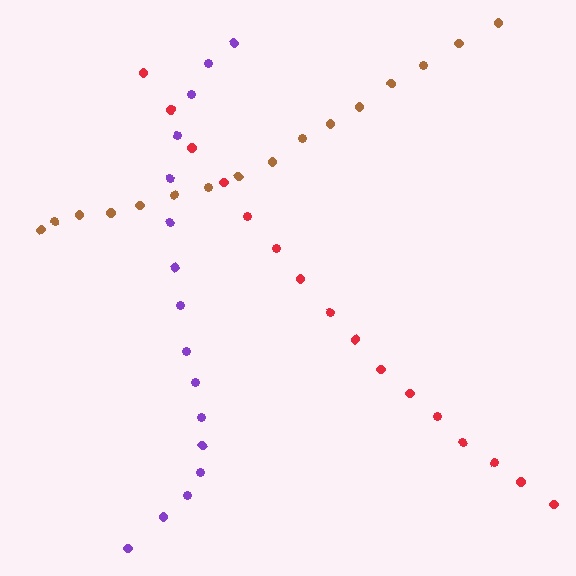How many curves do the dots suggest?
There are 3 distinct paths.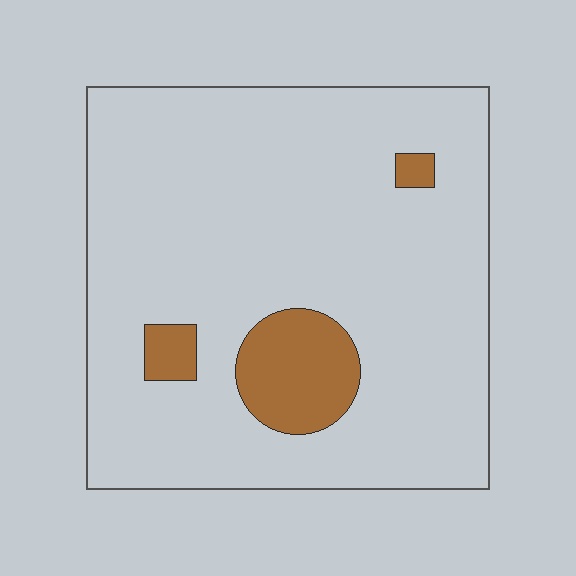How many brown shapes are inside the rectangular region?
3.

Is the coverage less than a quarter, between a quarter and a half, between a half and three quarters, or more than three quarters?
Less than a quarter.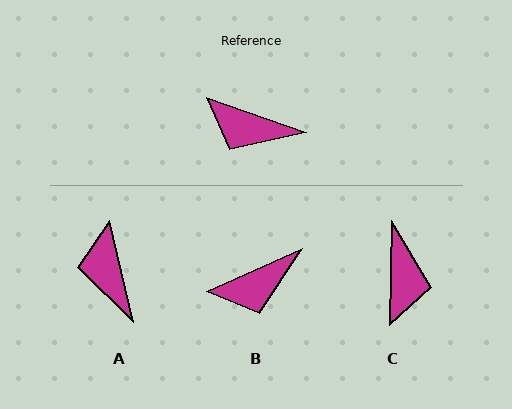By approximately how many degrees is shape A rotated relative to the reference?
Approximately 58 degrees clockwise.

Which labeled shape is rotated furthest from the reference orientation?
C, about 108 degrees away.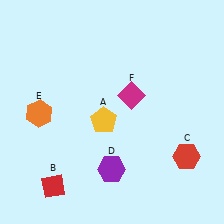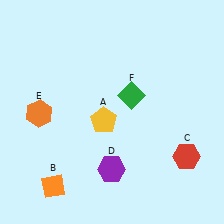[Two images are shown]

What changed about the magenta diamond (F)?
In Image 1, F is magenta. In Image 2, it changed to green.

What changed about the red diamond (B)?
In Image 1, B is red. In Image 2, it changed to orange.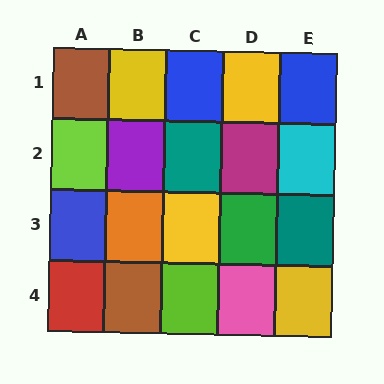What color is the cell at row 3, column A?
Blue.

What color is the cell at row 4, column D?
Pink.